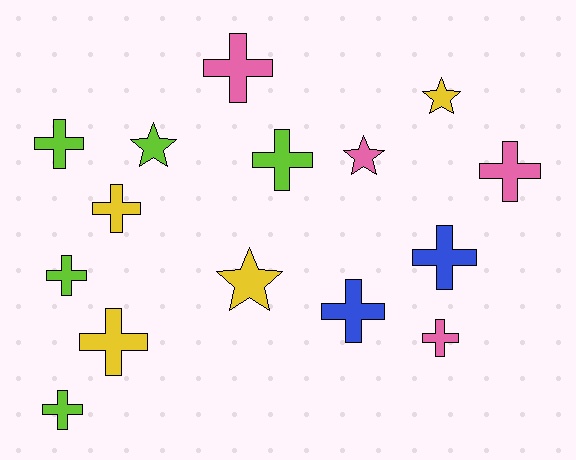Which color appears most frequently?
Lime, with 5 objects.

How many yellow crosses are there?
There are 2 yellow crosses.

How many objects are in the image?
There are 15 objects.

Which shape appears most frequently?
Cross, with 11 objects.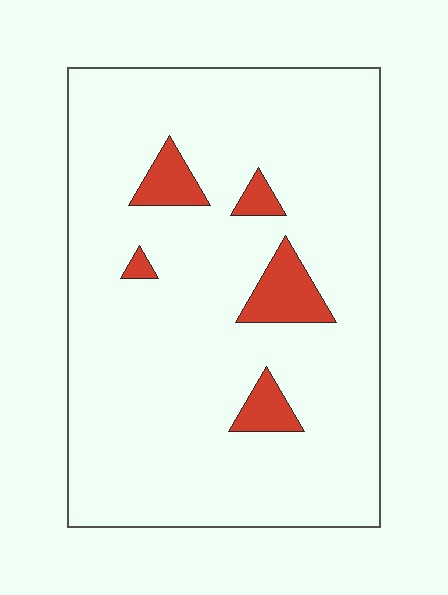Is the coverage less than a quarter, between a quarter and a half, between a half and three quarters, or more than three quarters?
Less than a quarter.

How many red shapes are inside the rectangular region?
5.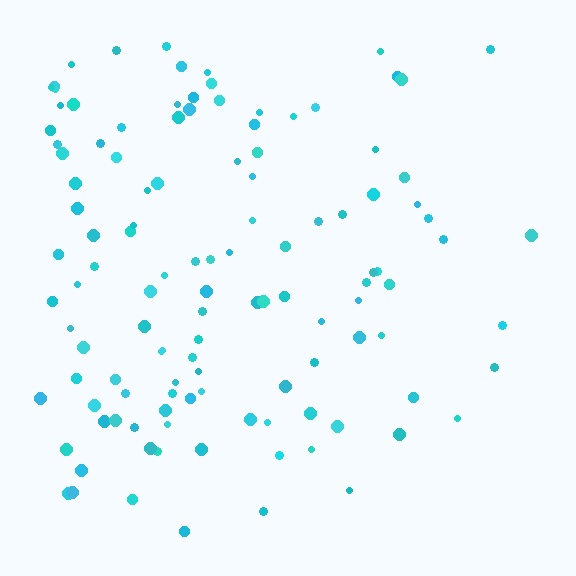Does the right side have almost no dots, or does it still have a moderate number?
Still a moderate number, just noticeably fewer than the left.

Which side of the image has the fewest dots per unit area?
The right.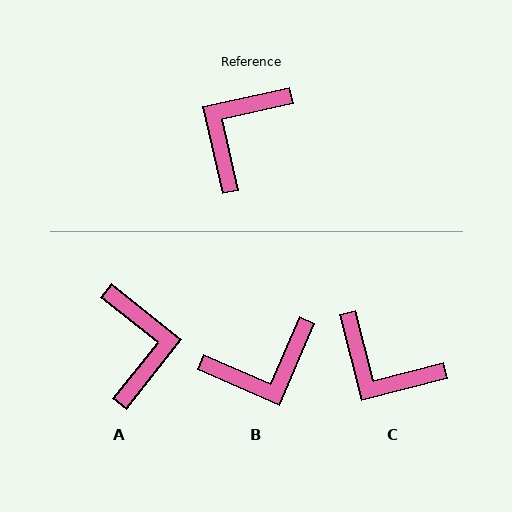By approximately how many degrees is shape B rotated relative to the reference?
Approximately 144 degrees counter-clockwise.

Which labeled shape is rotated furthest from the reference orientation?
B, about 144 degrees away.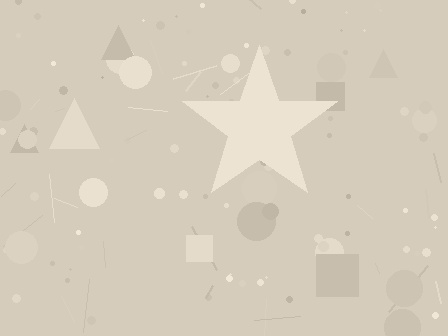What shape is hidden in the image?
A star is hidden in the image.